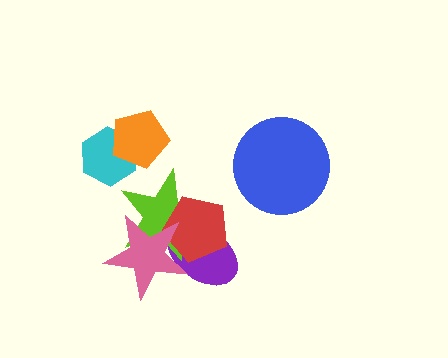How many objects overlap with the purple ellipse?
3 objects overlap with the purple ellipse.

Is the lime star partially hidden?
Yes, it is partially covered by another shape.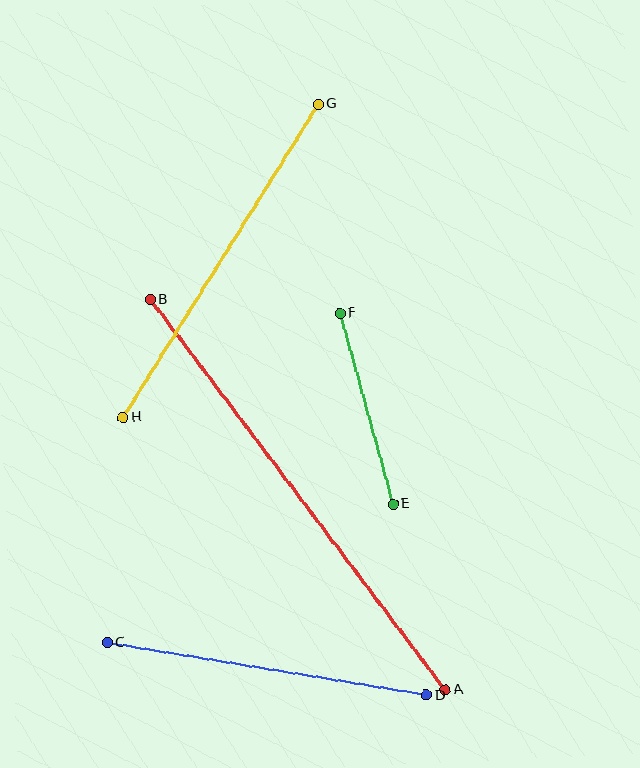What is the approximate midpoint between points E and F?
The midpoint is at approximately (366, 409) pixels.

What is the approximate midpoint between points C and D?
The midpoint is at approximately (267, 669) pixels.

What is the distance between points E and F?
The distance is approximately 198 pixels.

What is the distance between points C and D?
The distance is approximately 323 pixels.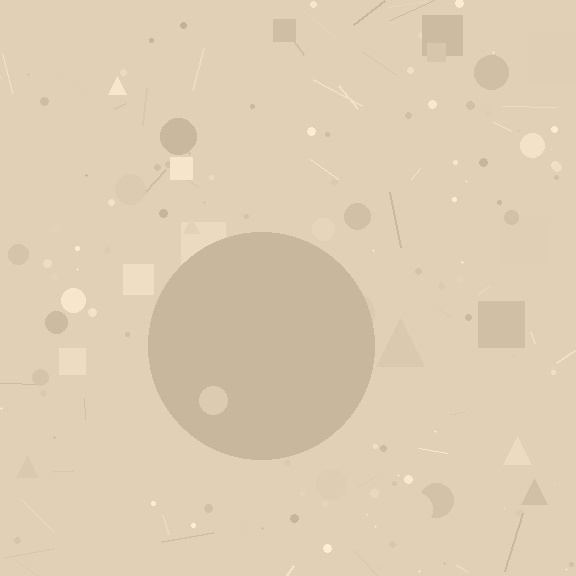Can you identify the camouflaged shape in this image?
The camouflaged shape is a circle.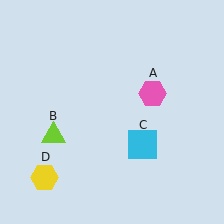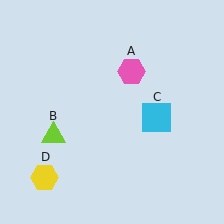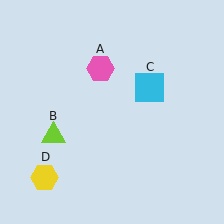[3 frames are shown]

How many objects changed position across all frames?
2 objects changed position: pink hexagon (object A), cyan square (object C).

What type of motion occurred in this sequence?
The pink hexagon (object A), cyan square (object C) rotated counterclockwise around the center of the scene.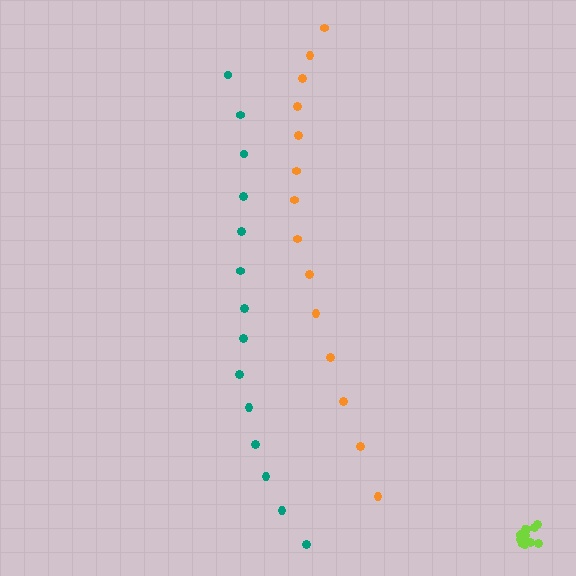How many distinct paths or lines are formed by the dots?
There are 3 distinct paths.